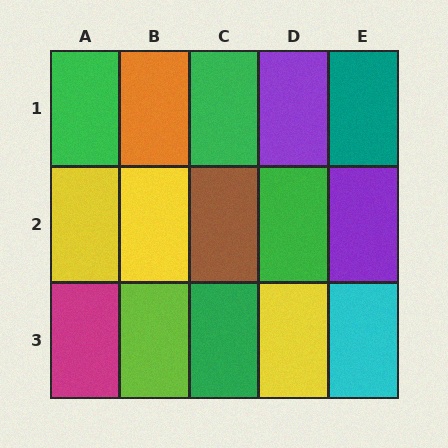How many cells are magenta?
1 cell is magenta.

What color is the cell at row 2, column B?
Yellow.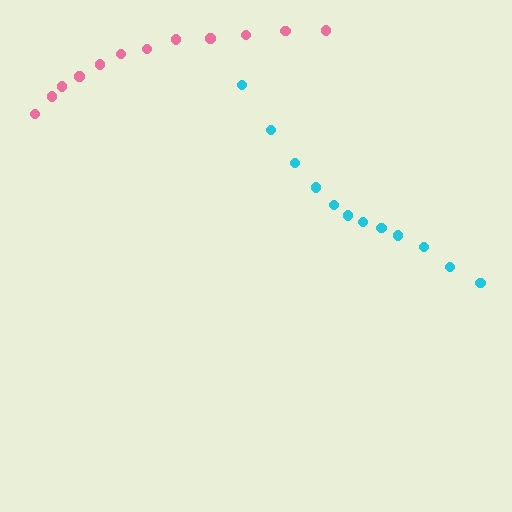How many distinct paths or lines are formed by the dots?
There are 2 distinct paths.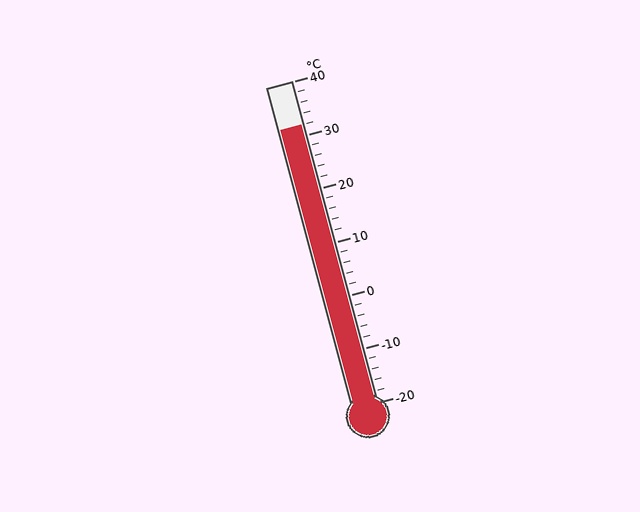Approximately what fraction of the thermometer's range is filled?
The thermometer is filled to approximately 85% of its range.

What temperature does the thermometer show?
The thermometer shows approximately 32°C.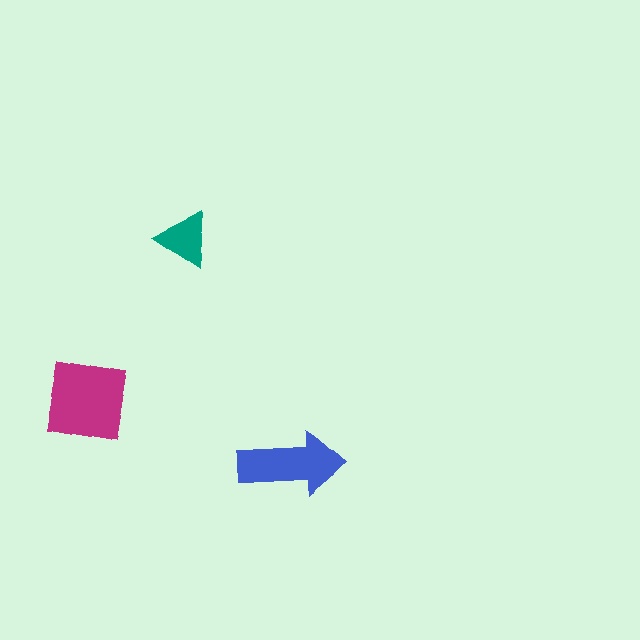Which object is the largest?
The magenta square.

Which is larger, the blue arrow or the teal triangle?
The blue arrow.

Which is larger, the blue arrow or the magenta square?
The magenta square.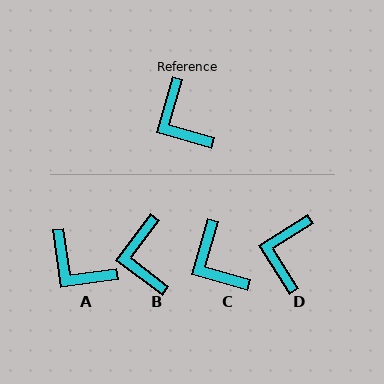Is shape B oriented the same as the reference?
No, it is off by about 21 degrees.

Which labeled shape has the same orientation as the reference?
C.